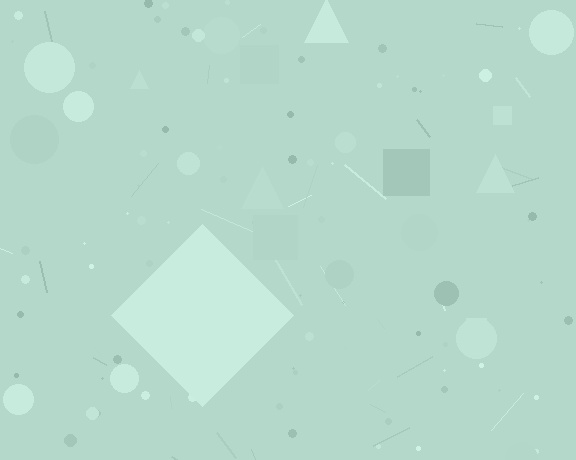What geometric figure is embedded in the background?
A diamond is embedded in the background.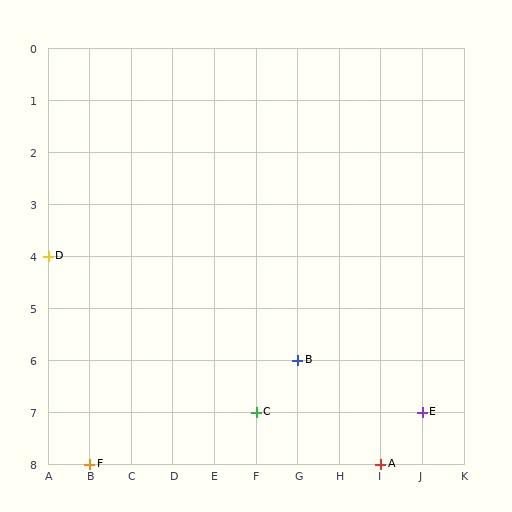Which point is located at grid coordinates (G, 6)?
Point B is at (G, 6).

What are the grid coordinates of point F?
Point F is at grid coordinates (B, 8).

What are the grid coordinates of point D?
Point D is at grid coordinates (A, 4).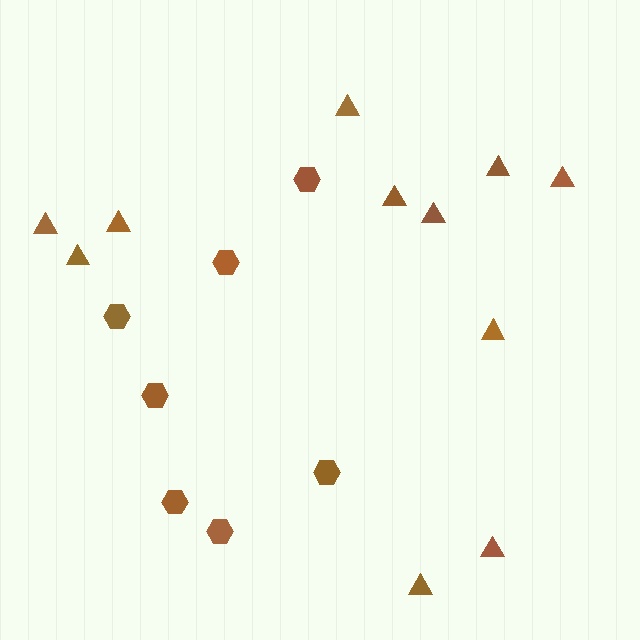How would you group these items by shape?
There are 2 groups: one group of hexagons (7) and one group of triangles (11).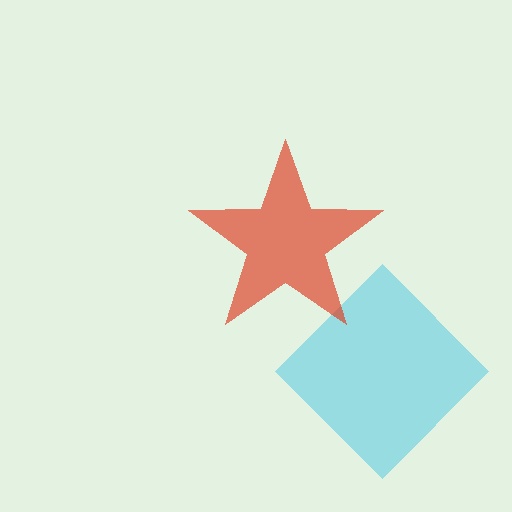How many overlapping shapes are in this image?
There are 2 overlapping shapes in the image.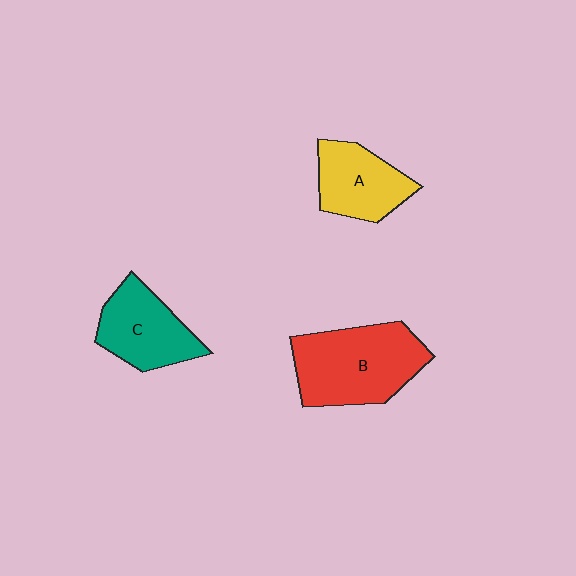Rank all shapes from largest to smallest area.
From largest to smallest: B (red), C (teal), A (yellow).